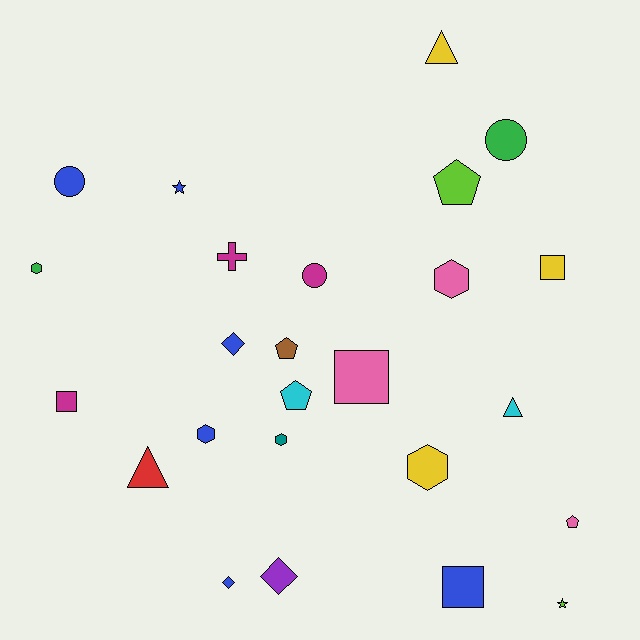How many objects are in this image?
There are 25 objects.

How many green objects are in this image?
There are 2 green objects.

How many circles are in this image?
There are 3 circles.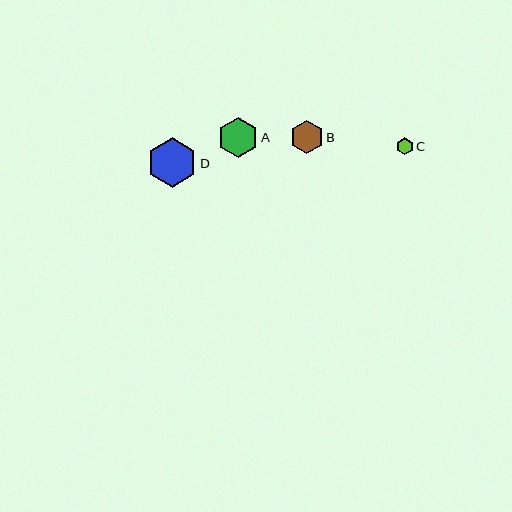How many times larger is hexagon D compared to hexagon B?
Hexagon D is approximately 1.5 times the size of hexagon B.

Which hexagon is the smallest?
Hexagon C is the smallest with a size of approximately 16 pixels.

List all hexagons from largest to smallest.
From largest to smallest: D, A, B, C.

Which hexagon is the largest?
Hexagon D is the largest with a size of approximately 49 pixels.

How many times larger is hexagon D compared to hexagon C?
Hexagon D is approximately 3.0 times the size of hexagon C.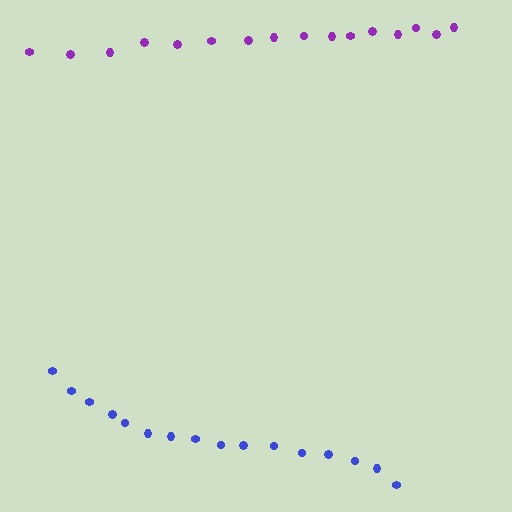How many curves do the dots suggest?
There are 2 distinct paths.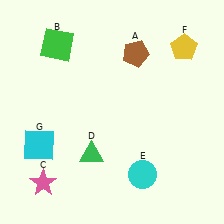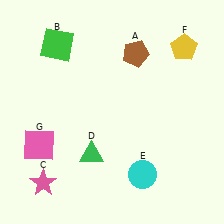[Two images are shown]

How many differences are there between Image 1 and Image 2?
There is 1 difference between the two images.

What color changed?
The square (G) changed from cyan in Image 1 to pink in Image 2.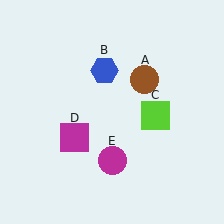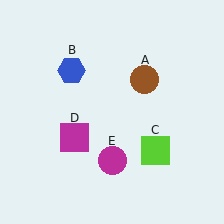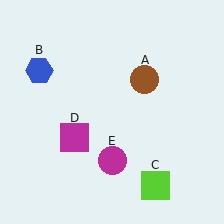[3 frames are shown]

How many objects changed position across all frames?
2 objects changed position: blue hexagon (object B), lime square (object C).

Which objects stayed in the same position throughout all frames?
Brown circle (object A) and magenta square (object D) and magenta circle (object E) remained stationary.